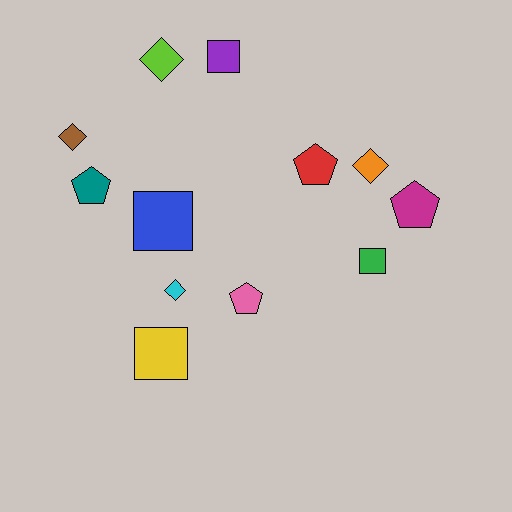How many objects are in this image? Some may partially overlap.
There are 12 objects.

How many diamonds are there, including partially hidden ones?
There are 4 diamonds.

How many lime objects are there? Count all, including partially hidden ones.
There is 1 lime object.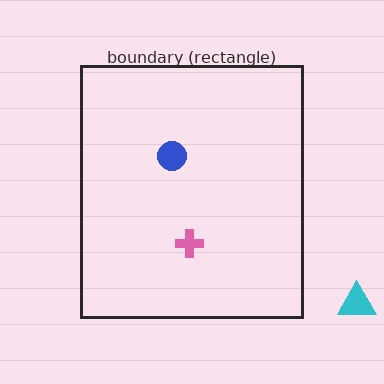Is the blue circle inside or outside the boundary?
Inside.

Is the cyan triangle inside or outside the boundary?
Outside.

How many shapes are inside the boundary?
2 inside, 1 outside.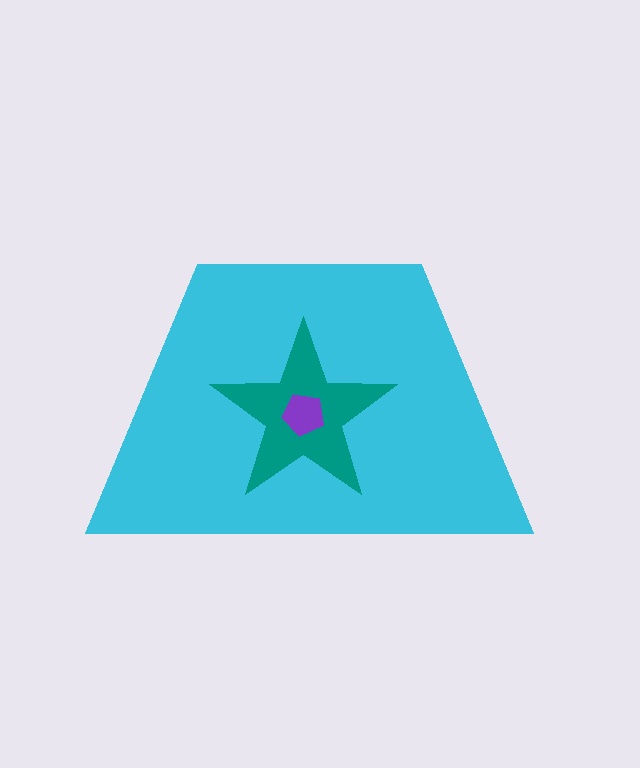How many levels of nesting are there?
3.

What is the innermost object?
The purple pentagon.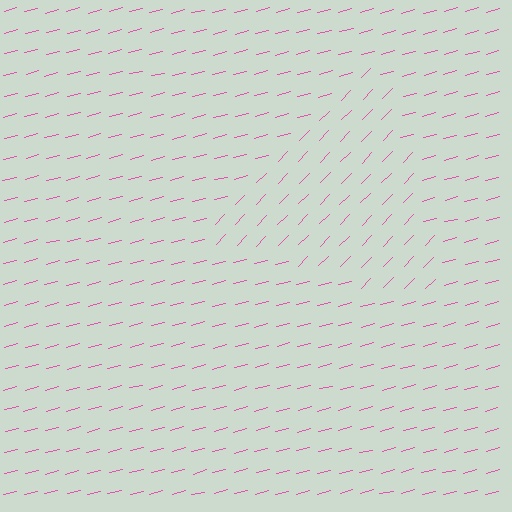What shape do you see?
I see a triangle.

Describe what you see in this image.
The image is filled with small pink line segments. A triangle region in the image has lines oriented differently from the surrounding lines, creating a visible texture boundary.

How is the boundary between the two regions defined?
The boundary is defined purely by a change in line orientation (approximately 32 degrees difference). All lines are the same color and thickness.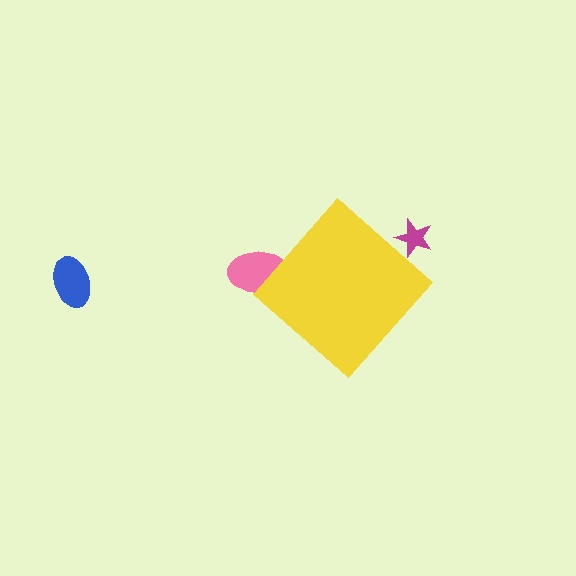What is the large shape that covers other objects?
A yellow diamond.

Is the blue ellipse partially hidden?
No, the blue ellipse is fully visible.